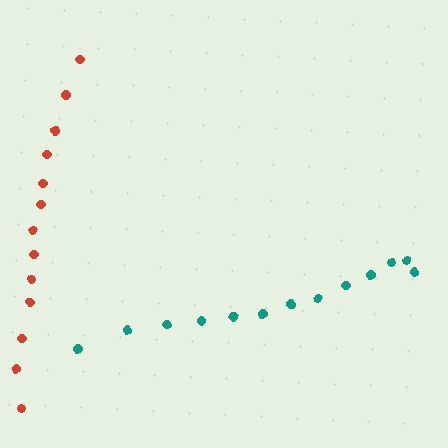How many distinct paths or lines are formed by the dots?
There are 2 distinct paths.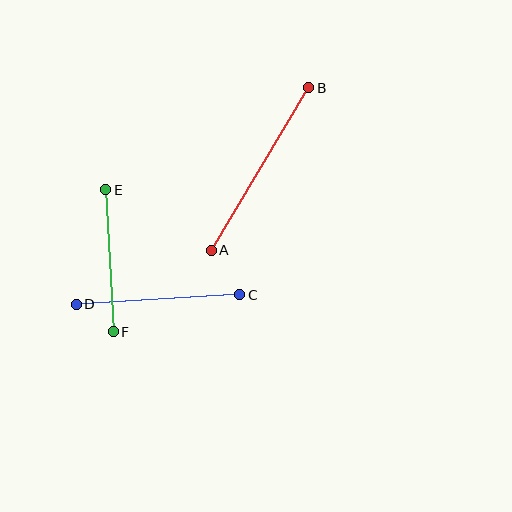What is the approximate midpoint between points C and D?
The midpoint is at approximately (158, 299) pixels.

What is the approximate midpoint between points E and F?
The midpoint is at approximately (109, 261) pixels.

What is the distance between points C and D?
The distance is approximately 164 pixels.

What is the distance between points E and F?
The distance is approximately 142 pixels.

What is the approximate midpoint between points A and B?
The midpoint is at approximately (260, 169) pixels.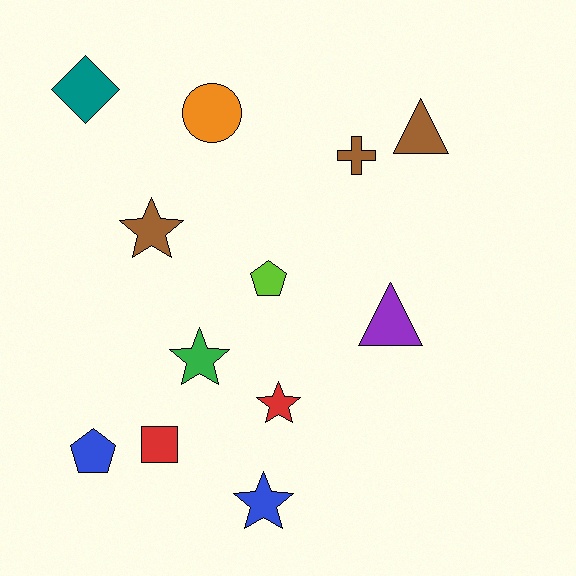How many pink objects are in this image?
There are no pink objects.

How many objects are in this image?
There are 12 objects.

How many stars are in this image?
There are 4 stars.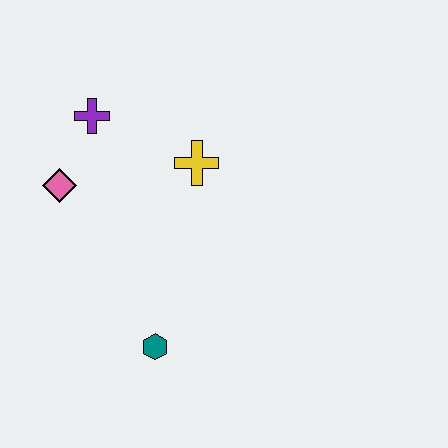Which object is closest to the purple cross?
The pink diamond is closest to the purple cross.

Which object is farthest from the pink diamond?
The teal hexagon is farthest from the pink diamond.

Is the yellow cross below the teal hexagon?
No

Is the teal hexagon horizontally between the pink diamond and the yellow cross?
Yes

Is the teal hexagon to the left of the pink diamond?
No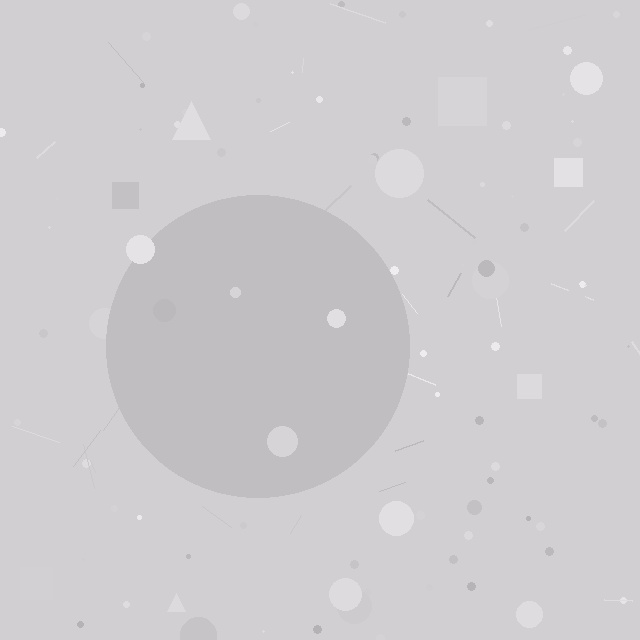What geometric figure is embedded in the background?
A circle is embedded in the background.